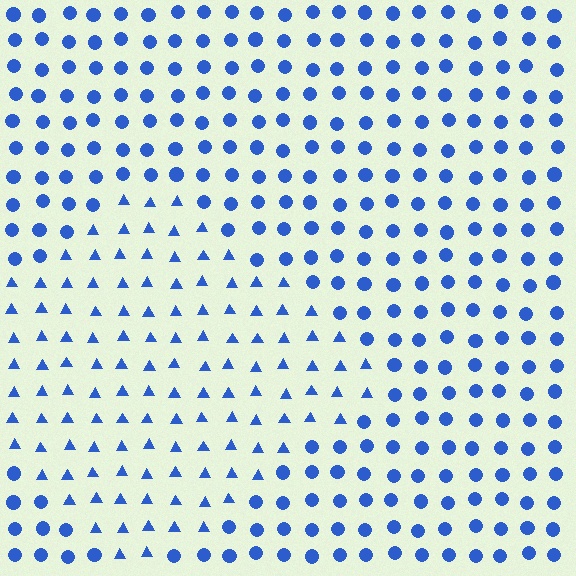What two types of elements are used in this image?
The image uses triangles inside the diamond region and circles outside it.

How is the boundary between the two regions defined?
The boundary is defined by a change in element shape: triangles inside vs. circles outside. All elements share the same color and spacing.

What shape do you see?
I see a diamond.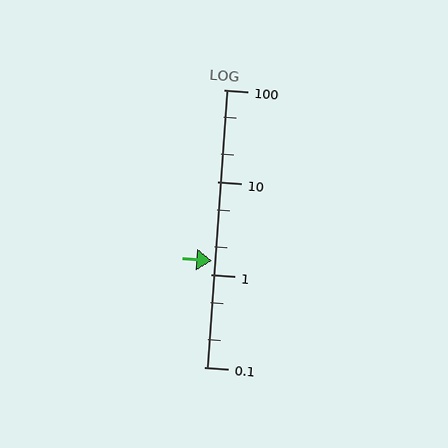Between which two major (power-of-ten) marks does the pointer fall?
The pointer is between 1 and 10.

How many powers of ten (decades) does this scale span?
The scale spans 3 decades, from 0.1 to 100.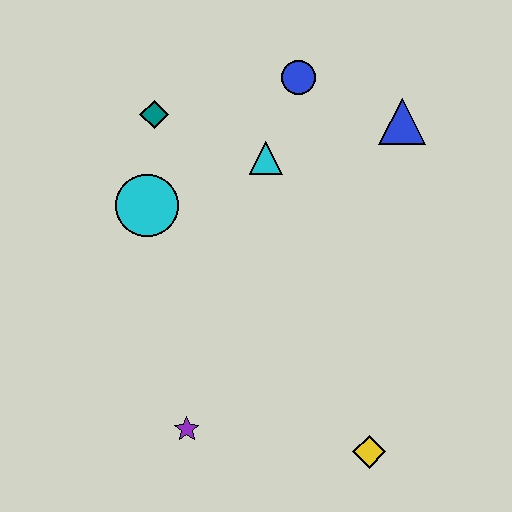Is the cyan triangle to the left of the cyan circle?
No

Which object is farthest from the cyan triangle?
The yellow diamond is farthest from the cyan triangle.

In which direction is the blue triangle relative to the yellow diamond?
The blue triangle is above the yellow diamond.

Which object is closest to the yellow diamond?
The purple star is closest to the yellow diamond.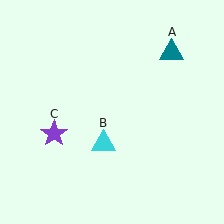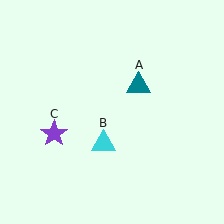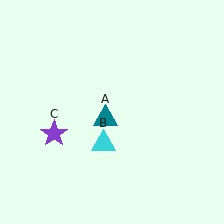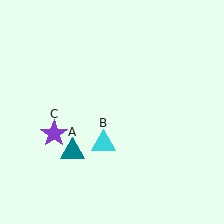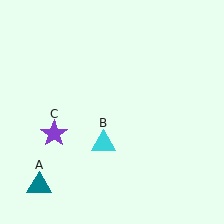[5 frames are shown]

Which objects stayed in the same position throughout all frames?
Cyan triangle (object B) and purple star (object C) remained stationary.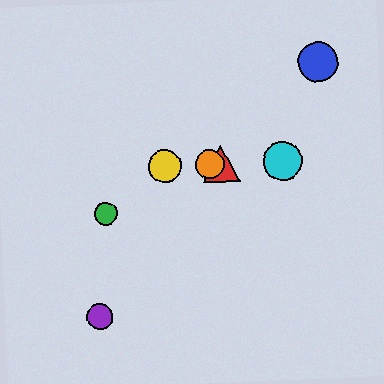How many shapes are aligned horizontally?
4 shapes (the red triangle, the yellow circle, the orange circle, the cyan circle) are aligned horizontally.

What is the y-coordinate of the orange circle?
The orange circle is at y≈165.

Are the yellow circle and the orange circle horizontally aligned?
Yes, both are at y≈167.